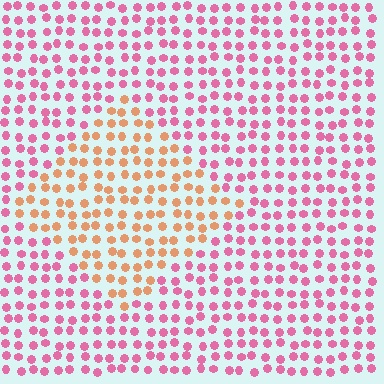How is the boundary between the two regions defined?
The boundary is defined purely by a slight shift in hue (about 51 degrees). Spacing, size, and orientation are identical on both sides.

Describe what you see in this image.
The image is filled with small pink elements in a uniform arrangement. A diamond-shaped region is visible where the elements are tinted to a slightly different hue, forming a subtle color boundary.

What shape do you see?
I see a diamond.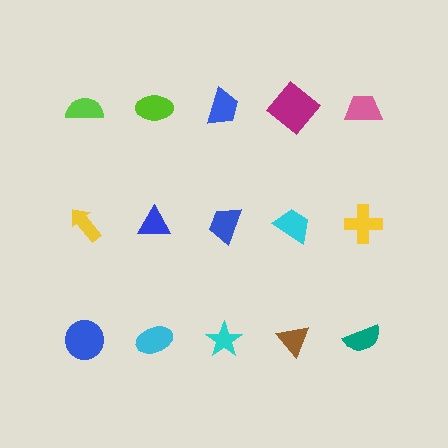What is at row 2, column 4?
A cyan trapezoid.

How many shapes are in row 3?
5 shapes.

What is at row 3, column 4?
A brown triangle.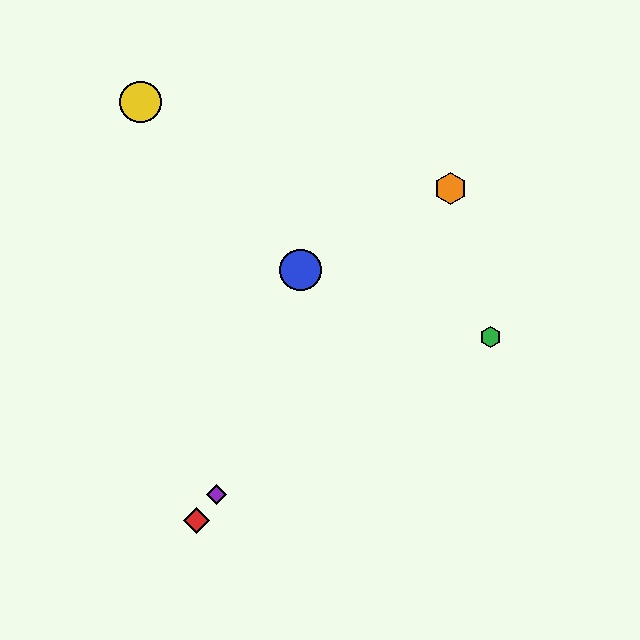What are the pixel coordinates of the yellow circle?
The yellow circle is at (140, 102).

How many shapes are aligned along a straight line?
3 shapes (the red diamond, the purple diamond, the orange hexagon) are aligned along a straight line.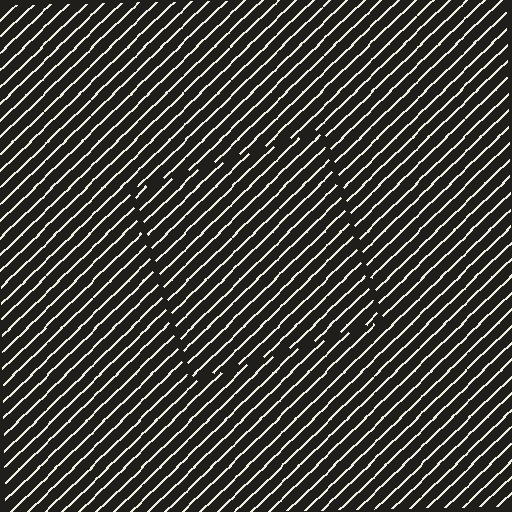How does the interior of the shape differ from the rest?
The interior of the shape contains the same grating, shifted by half a period — the contour is defined by the phase discontinuity where line-ends from the inner and outer gratings abut.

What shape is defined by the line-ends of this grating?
An illusory square. The interior of the shape contains the same grating, shifted by half a period — the contour is defined by the phase discontinuity where line-ends from the inner and outer gratings abut.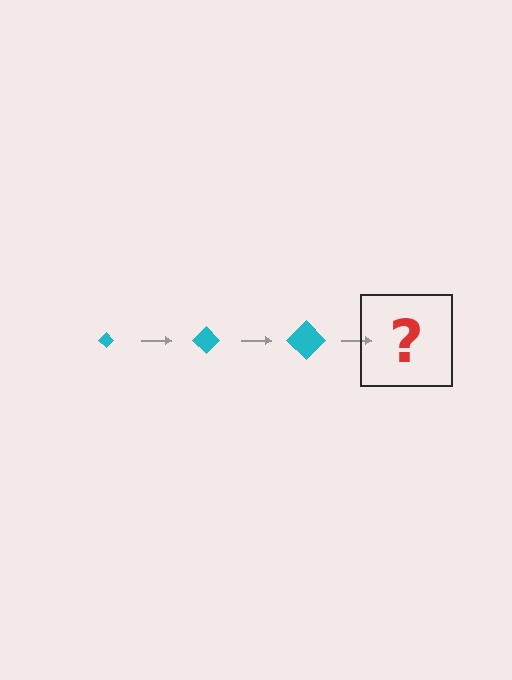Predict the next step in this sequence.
The next step is a cyan diamond, larger than the previous one.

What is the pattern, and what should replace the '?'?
The pattern is that the diamond gets progressively larger each step. The '?' should be a cyan diamond, larger than the previous one.